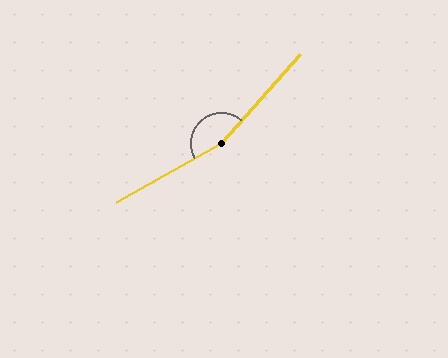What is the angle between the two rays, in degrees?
Approximately 161 degrees.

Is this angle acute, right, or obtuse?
It is obtuse.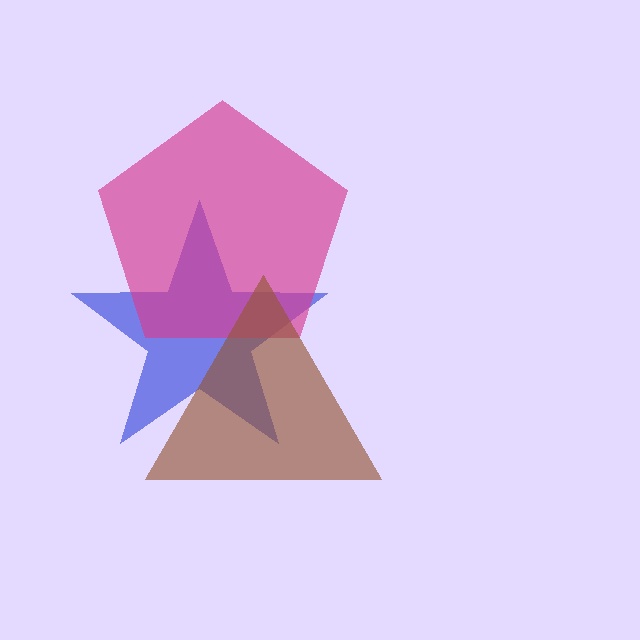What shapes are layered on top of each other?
The layered shapes are: a blue star, a magenta pentagon, a brown triangle.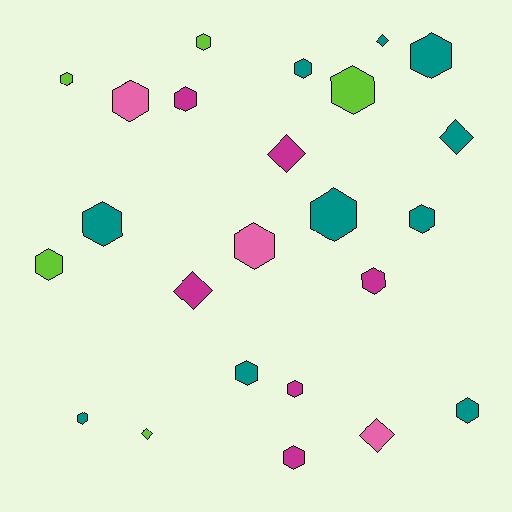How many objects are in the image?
There are 24 objects.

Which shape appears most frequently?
Hexagon, with 18 objects.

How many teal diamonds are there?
There are 2 teal diamonds.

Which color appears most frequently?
Teal, with 10 objects.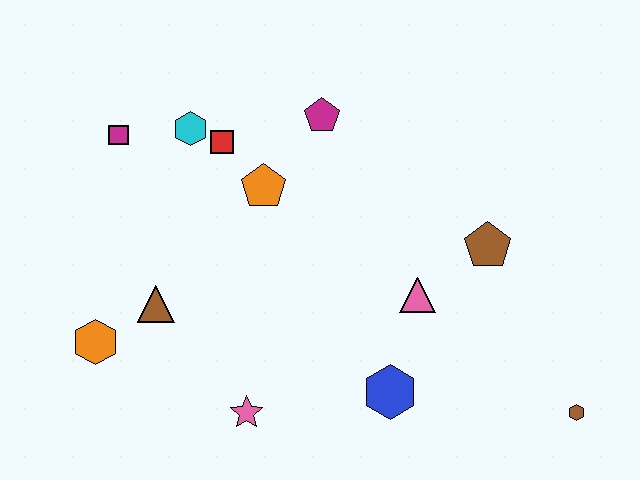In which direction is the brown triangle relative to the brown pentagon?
The brown triangle is to the left of the brown pentagon.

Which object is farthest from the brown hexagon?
The magenta square is farthest from the brown hexagon.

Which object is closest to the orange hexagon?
The brown triangle is closest to the orange hexagon.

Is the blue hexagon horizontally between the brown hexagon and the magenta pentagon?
Yes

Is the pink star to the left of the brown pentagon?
Yes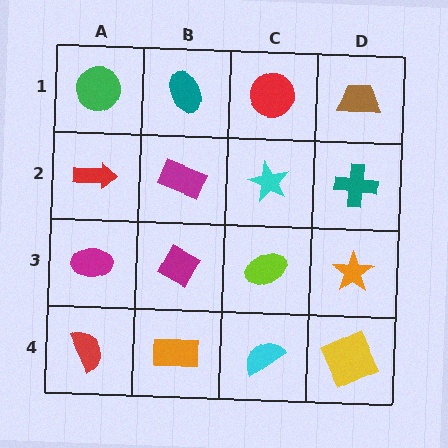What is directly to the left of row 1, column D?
A red circle.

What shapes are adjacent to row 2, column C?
A red circle (row 1, column C), a lime ellipse (row 3, column C), a magenta rectangle (row 2, column B), a teal cross (row 2, column D).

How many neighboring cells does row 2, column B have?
4.